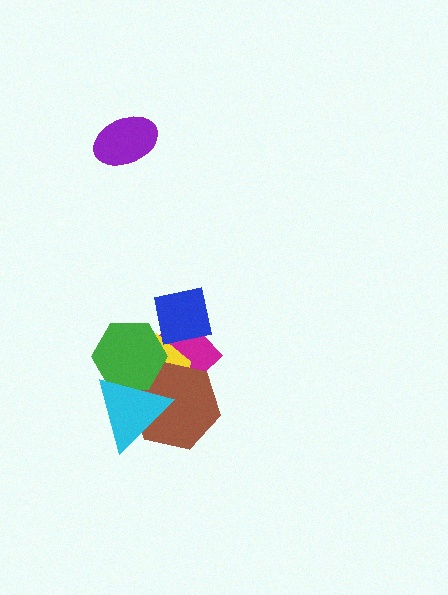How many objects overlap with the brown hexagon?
4 objects overlap with the brown hexagon.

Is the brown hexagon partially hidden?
Yes, it is partially covered by another shape.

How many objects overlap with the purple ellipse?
0 objects overlap with the purple ellipse.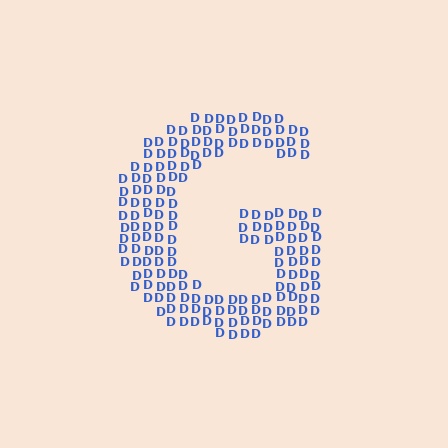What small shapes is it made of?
It is made of small letter D's.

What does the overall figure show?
The overall figure shows the letter G.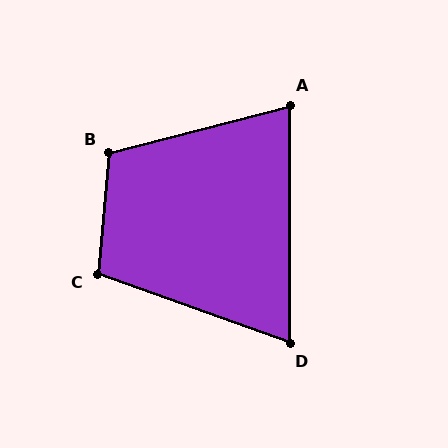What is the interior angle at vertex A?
Approximately 75 degrees (acute).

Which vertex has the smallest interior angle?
D, at approximately 71 degrees.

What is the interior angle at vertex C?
Approximately 105 degrees (obtuse).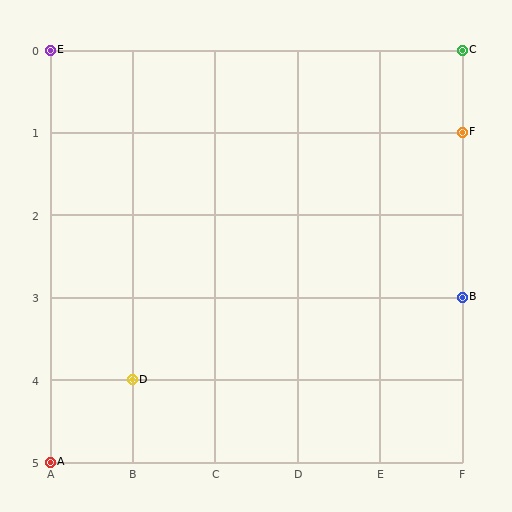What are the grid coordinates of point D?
Point D is at grid coordinates (B, 4).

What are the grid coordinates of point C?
Point C is at grid coordinates (F, 0).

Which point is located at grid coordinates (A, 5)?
Point A is at (A, 5).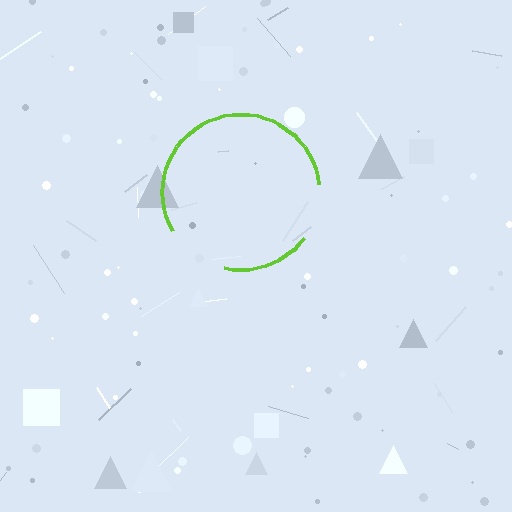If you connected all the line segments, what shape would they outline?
They would outline a circle.